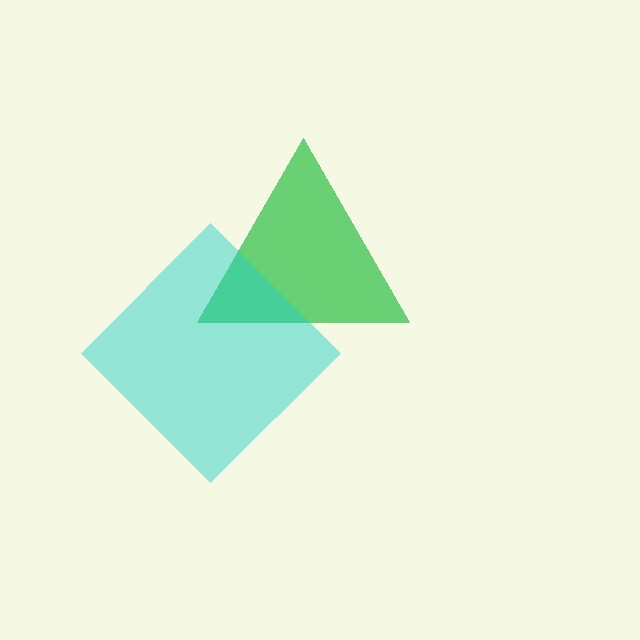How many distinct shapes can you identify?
There are 2 distinct shapes: a green triangle, a cyan diamond.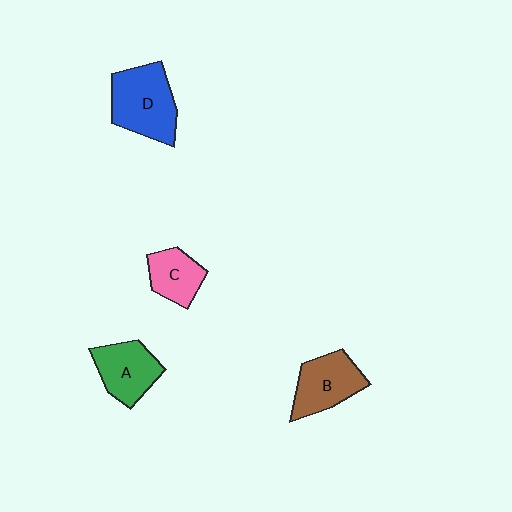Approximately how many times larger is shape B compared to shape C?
Approximately 1.3 times.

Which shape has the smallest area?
Shape C (pink).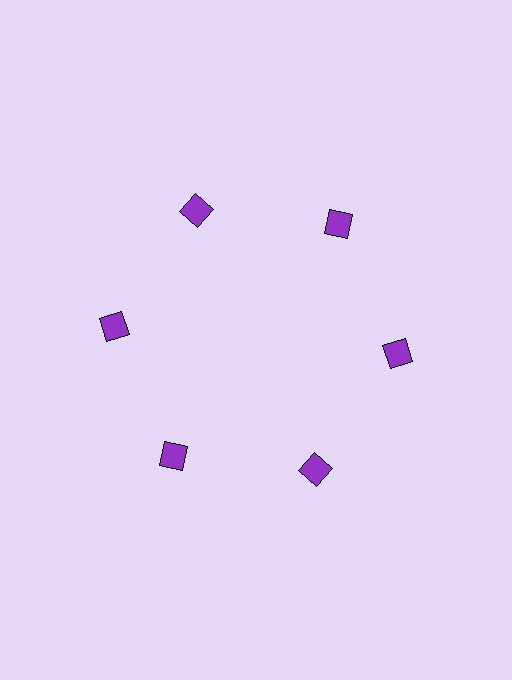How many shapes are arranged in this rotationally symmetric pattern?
There are 6 shapes, arranged in 6 groups of 1.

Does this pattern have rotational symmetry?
Yes, this pattern has 6-fold rotational symmetry. It looks the same after rotating 60 degrees around the center.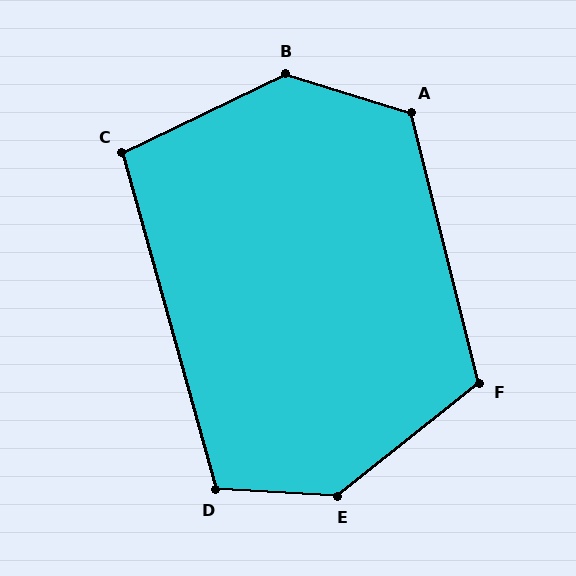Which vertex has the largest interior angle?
E, at approximately 138 degrees.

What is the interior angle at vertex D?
Approximately 109 degrees (obtuse).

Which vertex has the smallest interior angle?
C, at approximately 100 degrees.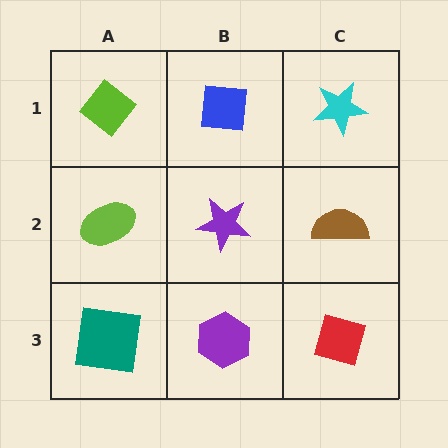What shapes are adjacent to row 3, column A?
A lime ellipse (row 2, column A), a purple hexagon (row 3, column B).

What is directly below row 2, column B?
A purple hexagon.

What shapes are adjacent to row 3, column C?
A brown semicircle (row 2, column C), a purple hexagon (row 3, column B).